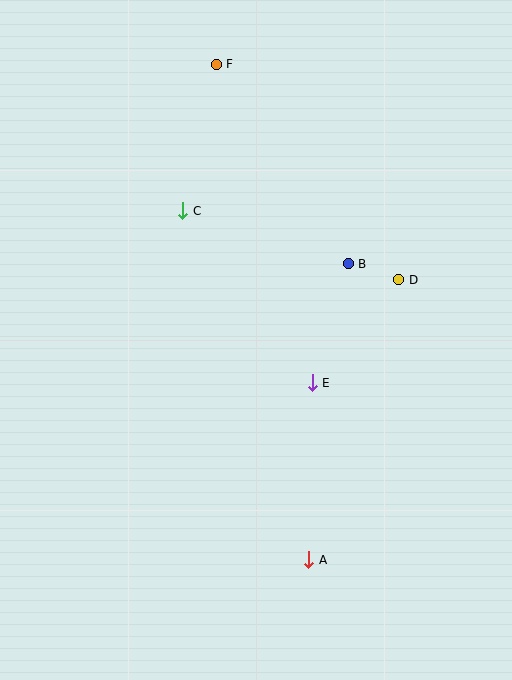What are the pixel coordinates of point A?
Point A is at (309, 560).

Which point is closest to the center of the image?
Point E at (312, 383) is closest to the center.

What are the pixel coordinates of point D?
Point D is at (399, 280).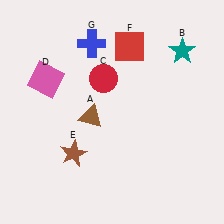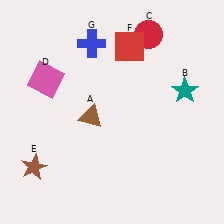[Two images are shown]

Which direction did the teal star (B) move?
The teal star (B) moved down.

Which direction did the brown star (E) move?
The brown star (E) moved left.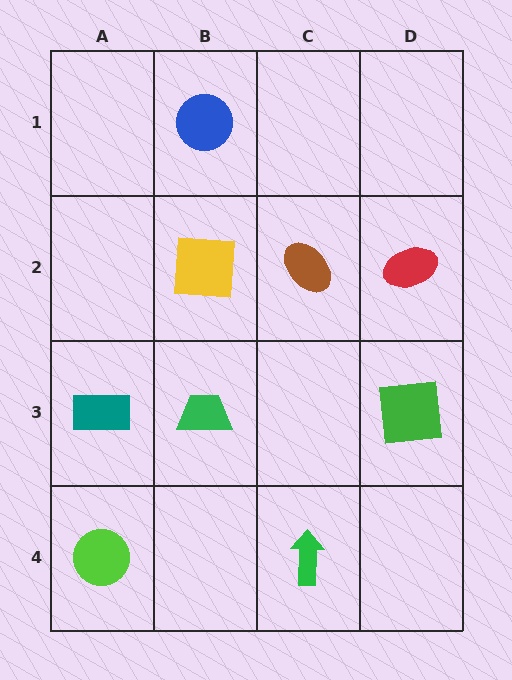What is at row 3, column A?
A teal rectangle.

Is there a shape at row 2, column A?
No, that cell is empty.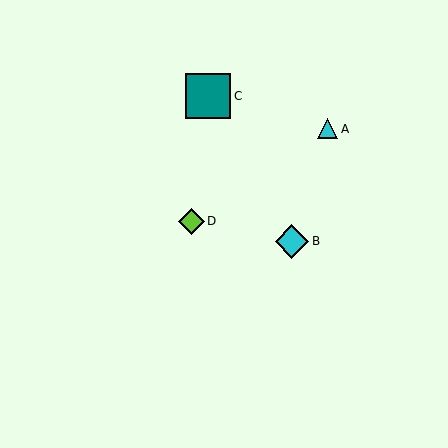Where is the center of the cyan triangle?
The center of the cyan triangle is at (328, 129).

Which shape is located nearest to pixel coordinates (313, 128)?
The cyan triangle (labeled A) at (328, 129) is nearest to that location.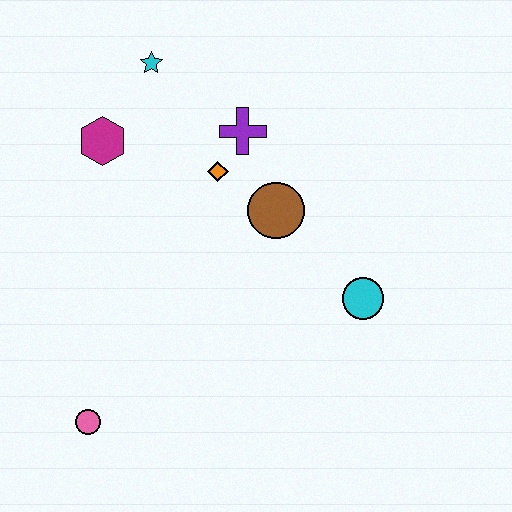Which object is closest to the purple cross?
The orange diamond is closest to the purple cross.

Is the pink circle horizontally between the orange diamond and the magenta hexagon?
No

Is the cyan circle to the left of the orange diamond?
No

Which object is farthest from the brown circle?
The pink circle is farthest from the brown circle.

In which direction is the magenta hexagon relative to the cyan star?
The magenta hexagon is below the cyan star.